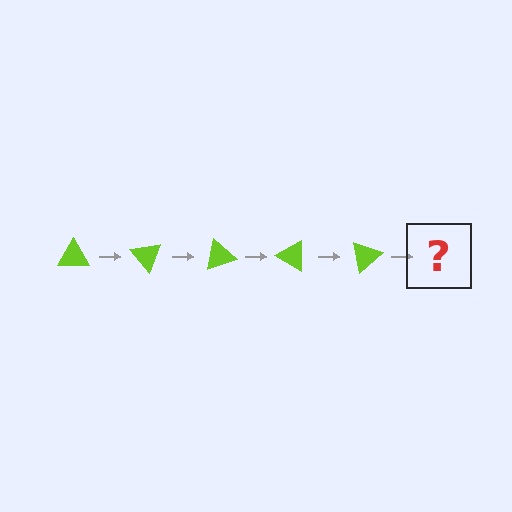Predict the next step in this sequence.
The next step is a lime triangle rotated 250 degrees.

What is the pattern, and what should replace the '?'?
The pattern is that the triangle rotates 50 degrees each step. The '?' should be a lime triangle rotated 250 degrees.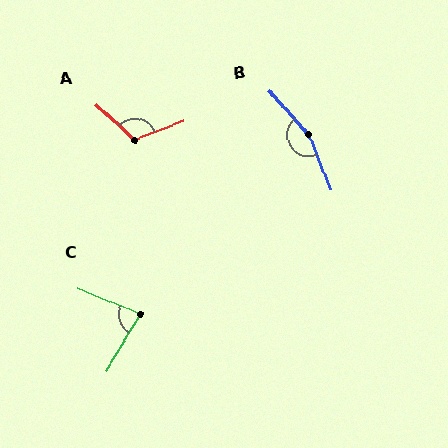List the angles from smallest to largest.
C (81°), A (116°), B (161°).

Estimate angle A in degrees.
Approximately 116 degrees.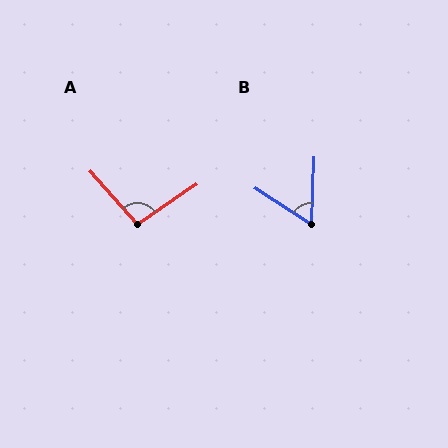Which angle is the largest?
A, at approximately 98 degrees.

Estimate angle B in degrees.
Approximately 59 degrees.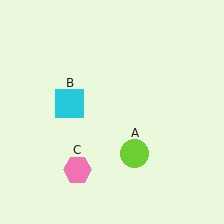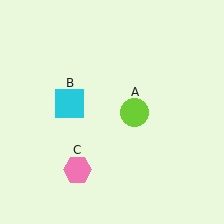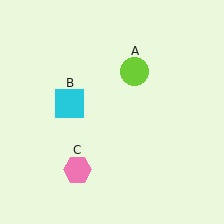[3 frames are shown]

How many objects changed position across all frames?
1 object changed position: lime circle (object A).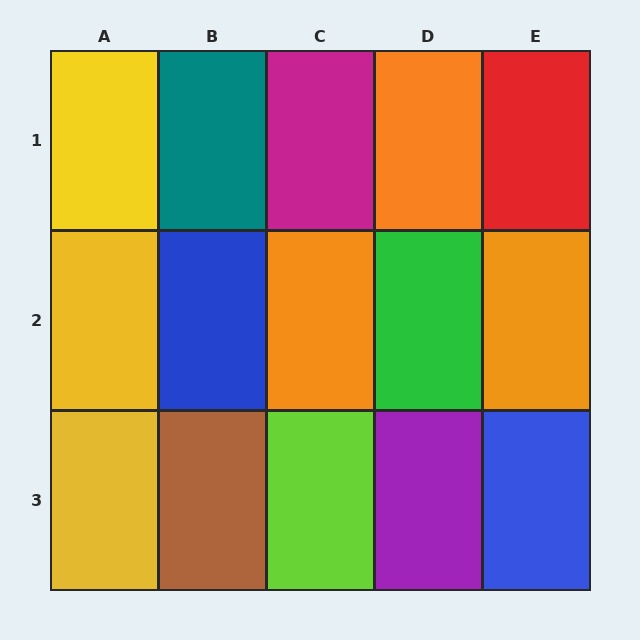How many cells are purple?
1 cell is purple.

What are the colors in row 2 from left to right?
Yellow, blue, orange, green, orange.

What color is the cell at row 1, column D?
Orange.